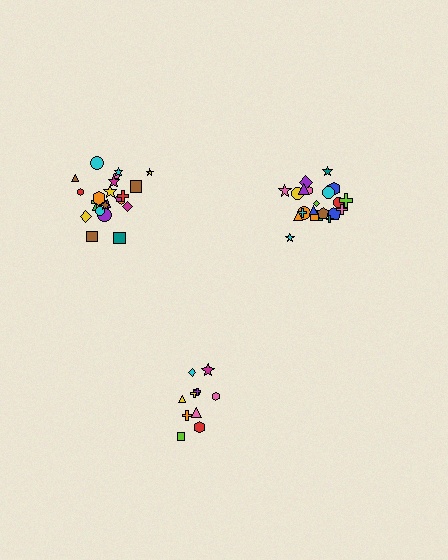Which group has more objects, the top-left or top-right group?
The top-left group.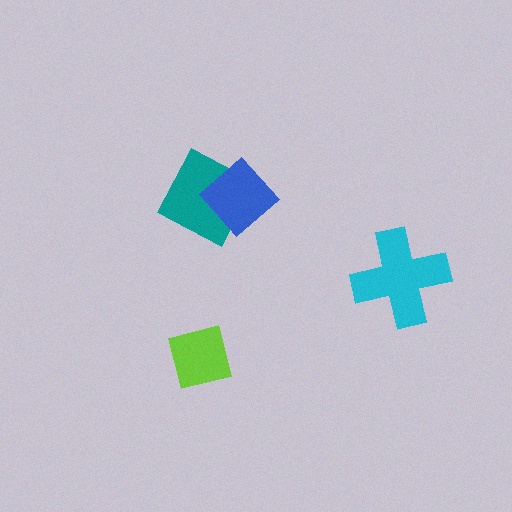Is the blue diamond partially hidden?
No, no other shape covers it.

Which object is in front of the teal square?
The blue diamond is in front of the teal square.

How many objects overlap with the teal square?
1 object overlaps with the teal square.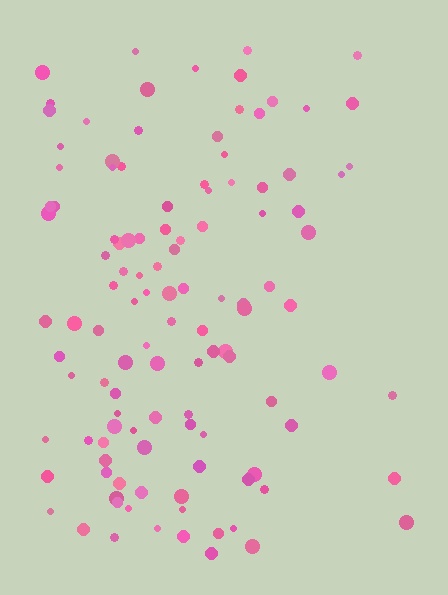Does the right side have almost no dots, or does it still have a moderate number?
Still a moderate number, just noticeably fewer than the left.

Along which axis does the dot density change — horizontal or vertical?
Horizontal.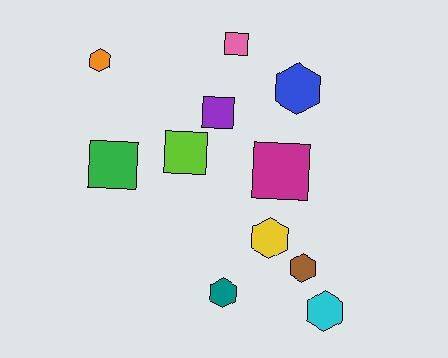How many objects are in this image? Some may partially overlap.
There are 11 objects.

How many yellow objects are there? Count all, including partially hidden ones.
There is 1 yellow object.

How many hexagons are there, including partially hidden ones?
There are 6 hexagons.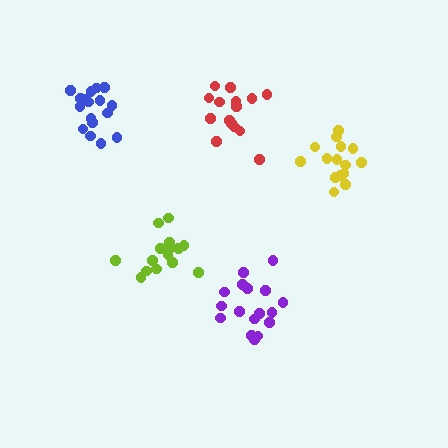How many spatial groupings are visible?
There are 5 spatial groupings.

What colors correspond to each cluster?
The clusters are colored: lime, purple, red, blue, yellow.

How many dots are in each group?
Group 1: 15 dots, Group 2: 17 dots, Group 3: 15 dots, Group 4: 17 dots, Group 5: 15 dots (79 total).